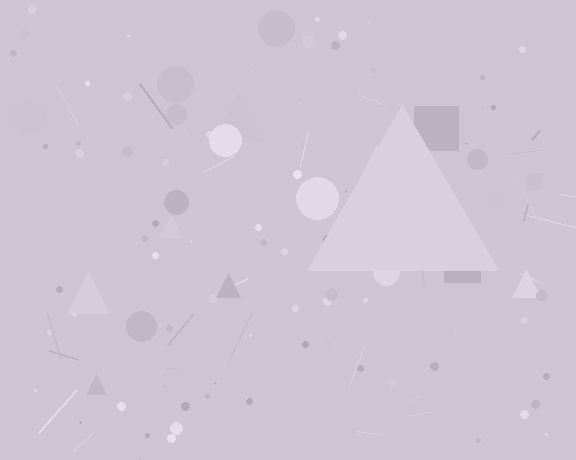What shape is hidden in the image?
A triangle is hidden in the image.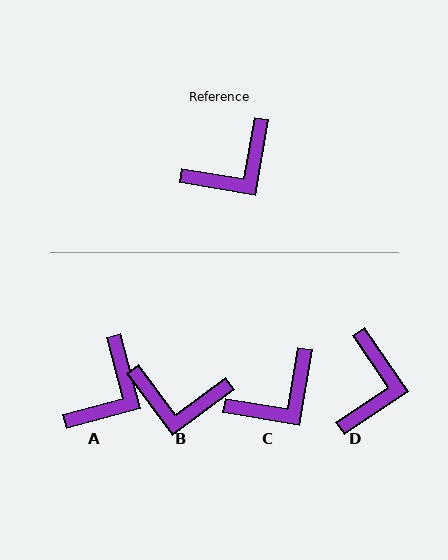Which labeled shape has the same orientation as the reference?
C.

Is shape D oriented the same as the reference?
No, it is off by about 44 degrees.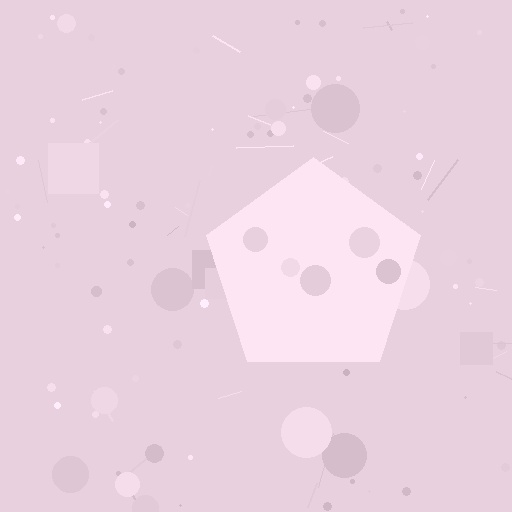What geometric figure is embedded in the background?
A pentagon is embedded in the background.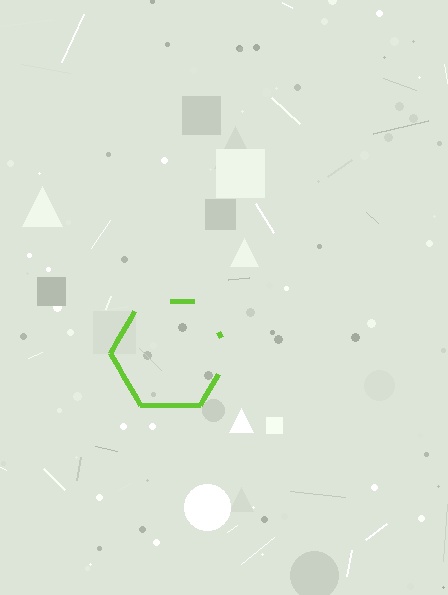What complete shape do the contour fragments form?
The contour fragments form a hexagon.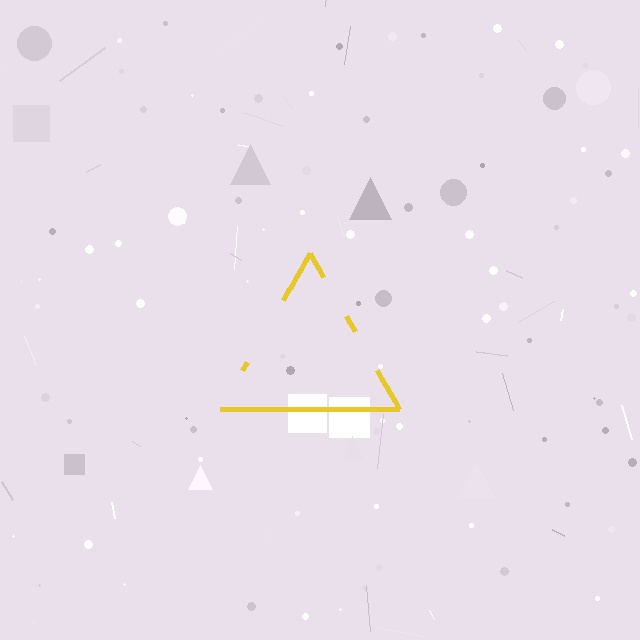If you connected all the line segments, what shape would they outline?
They would outline a triangle.